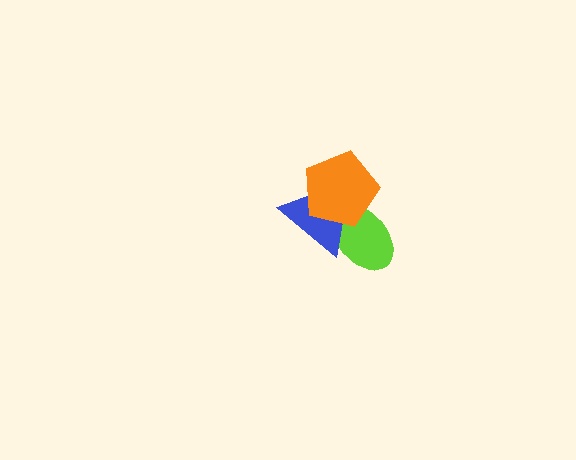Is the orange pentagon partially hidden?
No, no other shape covers it.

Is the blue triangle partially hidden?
Yes, it is partially covered by another shape.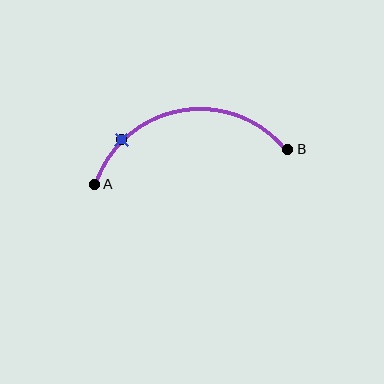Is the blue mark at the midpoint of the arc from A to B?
No. The blue mark lies on the arc but is closer to endpoint A. The arc midpoint would be at the point on the curve equidistant along the arc from both A and B.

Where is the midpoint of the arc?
The arc midpoint is the point on the curve farthest from the straight line joining A and B. It sits above that line.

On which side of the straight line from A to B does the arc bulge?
The arc bulges above the straight line connecting A and B.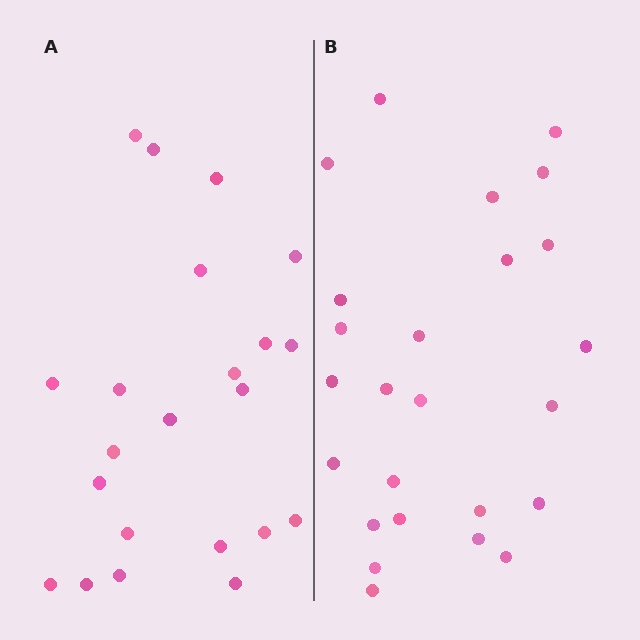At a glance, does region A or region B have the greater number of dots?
Region B (the right region) has more dots.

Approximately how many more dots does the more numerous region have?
Region B has just a few more — roughly 2 or 3 more dots than region A.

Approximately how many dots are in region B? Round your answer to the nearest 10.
About 20 dots. (The exact count is 25, which rounds to 20.)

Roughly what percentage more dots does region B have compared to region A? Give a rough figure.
About 15% more.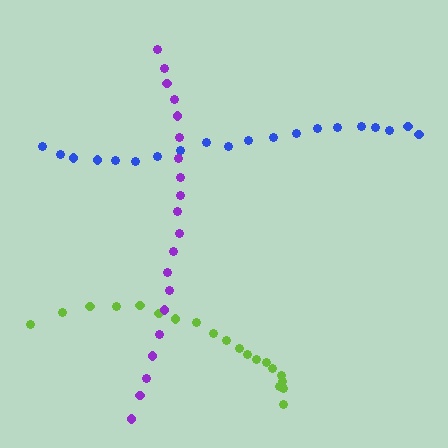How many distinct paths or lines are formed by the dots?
There are 3 distinct paths.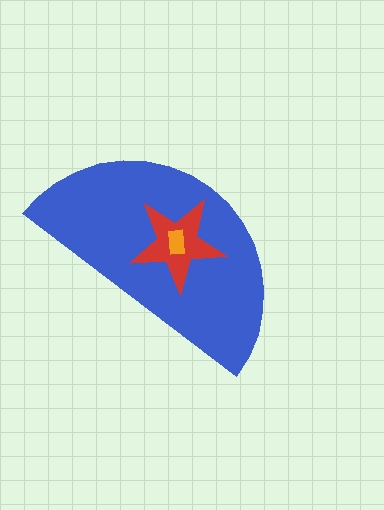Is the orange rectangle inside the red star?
Yes.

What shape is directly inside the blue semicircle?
The red star.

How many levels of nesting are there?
3.